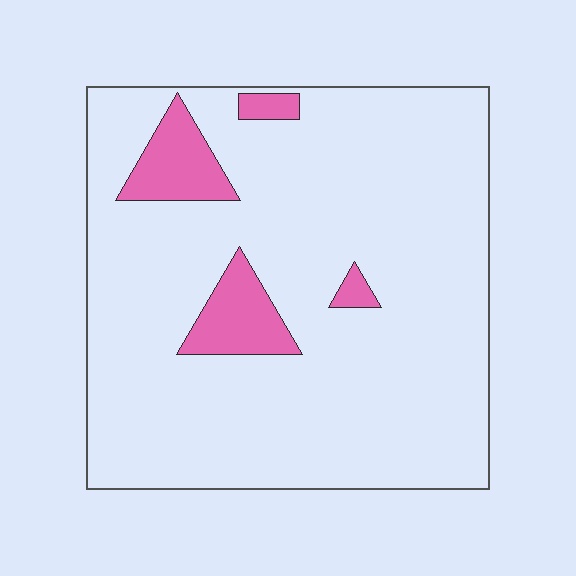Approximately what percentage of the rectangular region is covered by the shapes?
Approximately 10%.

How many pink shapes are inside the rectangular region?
4.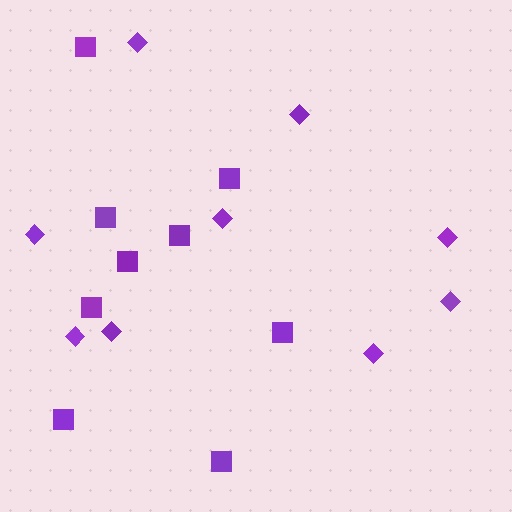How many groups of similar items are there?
There are 2 groups: one group of diamonds (9) and one group of squares (9).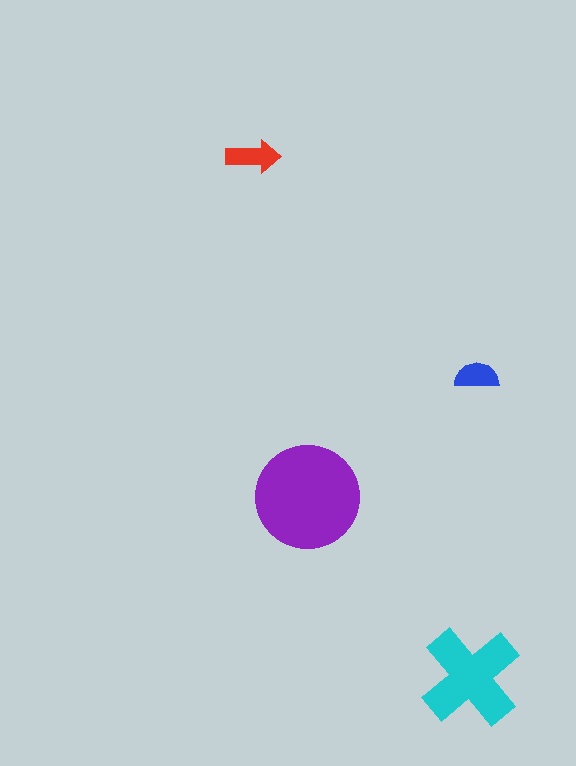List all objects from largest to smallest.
The purple circle, the cyan cross, the red arrow, the blue semicircle.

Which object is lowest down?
The cyan cross is bottommost.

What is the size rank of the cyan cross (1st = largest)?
2nd.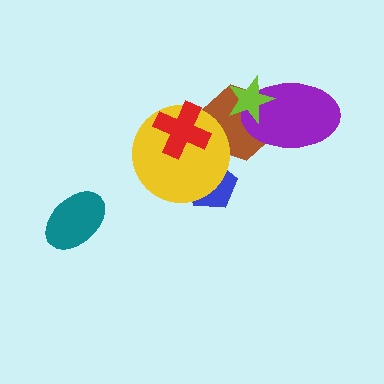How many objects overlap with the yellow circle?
3 objects overlap with the yellow circle.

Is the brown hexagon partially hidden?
Yes, it is partially covered by another shape.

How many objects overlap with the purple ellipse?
2 objects overlap with the purple ellipse.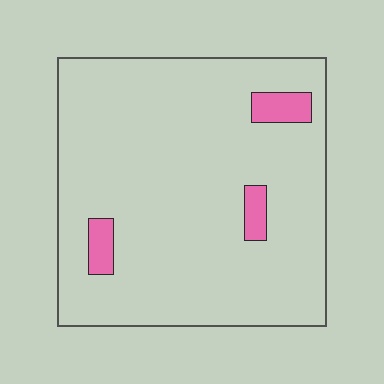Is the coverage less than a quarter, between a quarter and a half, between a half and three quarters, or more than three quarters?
Less than a quarter.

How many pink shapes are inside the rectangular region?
3.